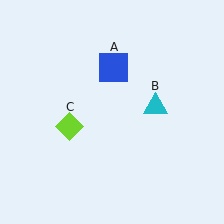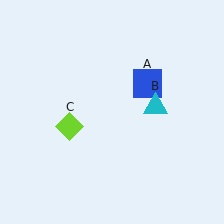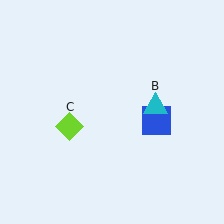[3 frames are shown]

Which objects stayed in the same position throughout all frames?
Cyan triangle (object B) and lime diamond (object C) remained stationary.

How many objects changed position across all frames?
1 object changed position: blue square (object A).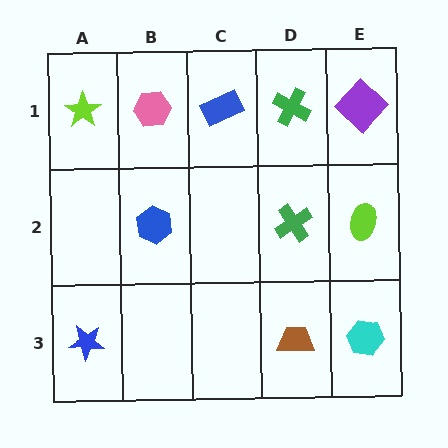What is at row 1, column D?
A green cross.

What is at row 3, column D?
A brown trapezoid.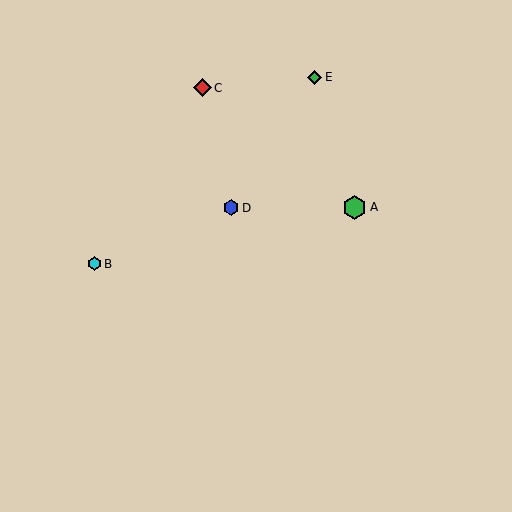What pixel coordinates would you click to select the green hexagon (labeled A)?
Click at (355, 207) to select the green hexagon A.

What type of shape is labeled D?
Shape D is a blue hexagon.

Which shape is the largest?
The green hexagon (labeled A) is the largest.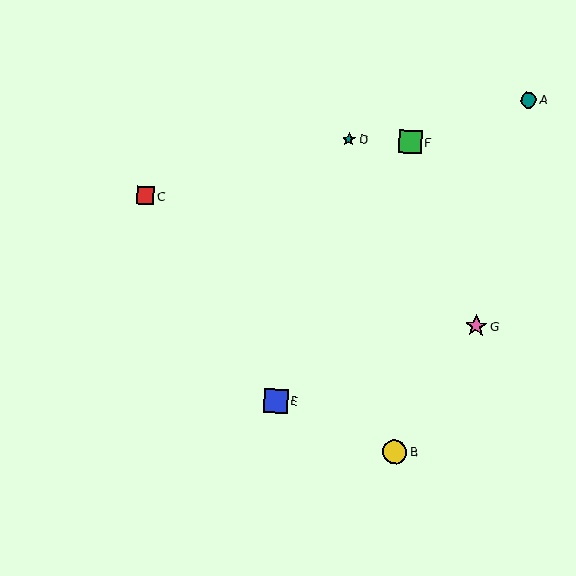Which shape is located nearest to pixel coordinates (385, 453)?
The yellow circle (labeled B) at (395, 452) is nearest to that location.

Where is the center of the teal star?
The center of the teal star is at (349, 139).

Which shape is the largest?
The yellow circle (labeled B) is the largest.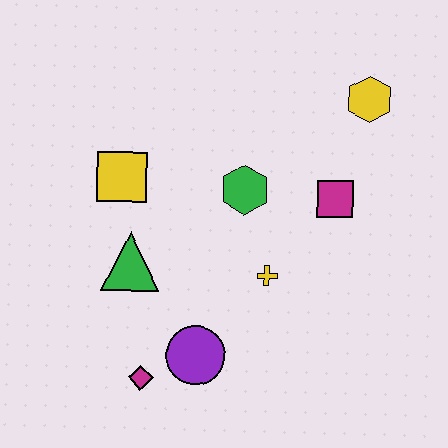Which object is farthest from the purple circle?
The yellow hexagon is farthest from the purple circle.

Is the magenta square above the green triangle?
Yes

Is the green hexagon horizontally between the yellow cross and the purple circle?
Yes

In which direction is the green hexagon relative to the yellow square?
The green hexagon is to the right of the yellow square.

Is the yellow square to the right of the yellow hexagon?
No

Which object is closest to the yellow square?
The green triangle is closest to the yellow square.